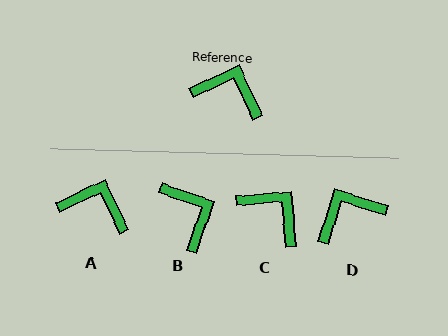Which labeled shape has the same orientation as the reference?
A.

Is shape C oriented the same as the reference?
No, it is off by about 20 degrees.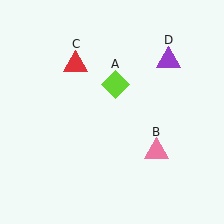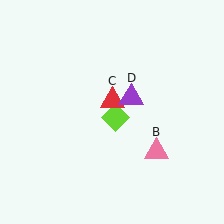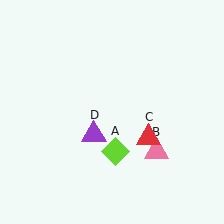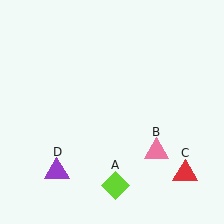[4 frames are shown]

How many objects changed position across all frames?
3 objects changed position: lime diamond (object A), red triangle (object C), purple triangle (object D).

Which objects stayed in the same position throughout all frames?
Pink triangle (object B) remained stationary.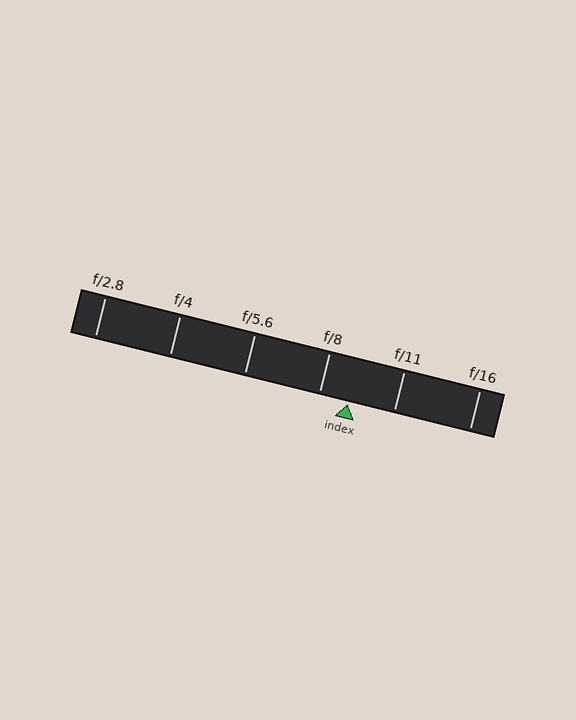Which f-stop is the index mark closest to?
The index mark is closest to f/8.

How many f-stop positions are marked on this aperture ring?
There are 6 f-stop positions marked.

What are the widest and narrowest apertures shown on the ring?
The widest aperture shown is f/2.8 and the narrowest is f/16.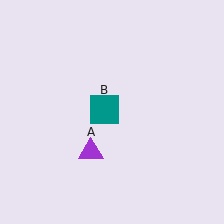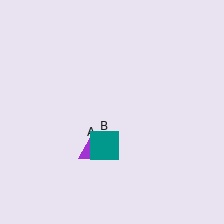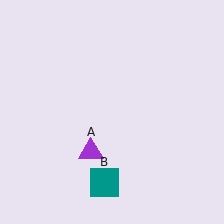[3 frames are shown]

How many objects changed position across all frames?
1 object changed position: teal square (object B).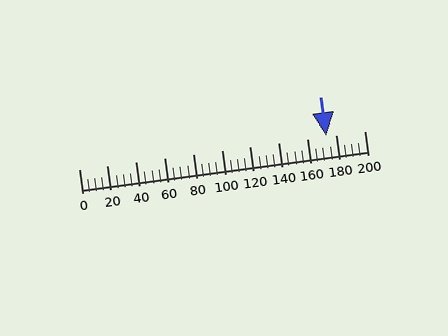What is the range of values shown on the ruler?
The ruler shows values from 0 to 200.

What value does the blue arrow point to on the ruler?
The blue arrow points to approximately 174.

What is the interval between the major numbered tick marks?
The major tick marks are spaced 20 units apart.